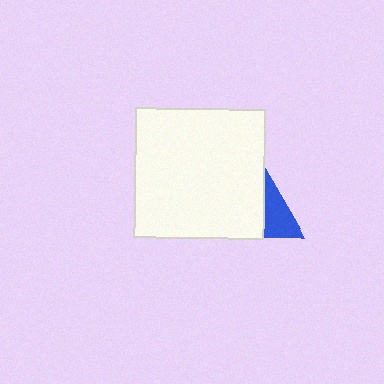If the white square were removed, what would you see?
You would see the complete blue triangle.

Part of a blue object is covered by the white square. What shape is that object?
It is a triangle.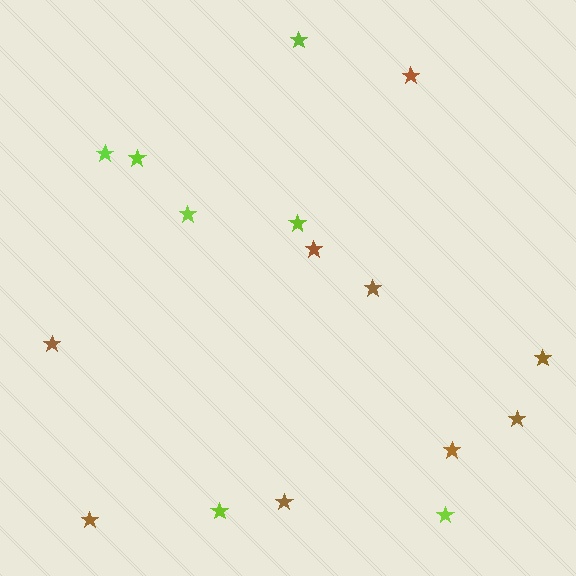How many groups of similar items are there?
There are 2 groups: one group of brown stars (9) and one group of lime stars (7).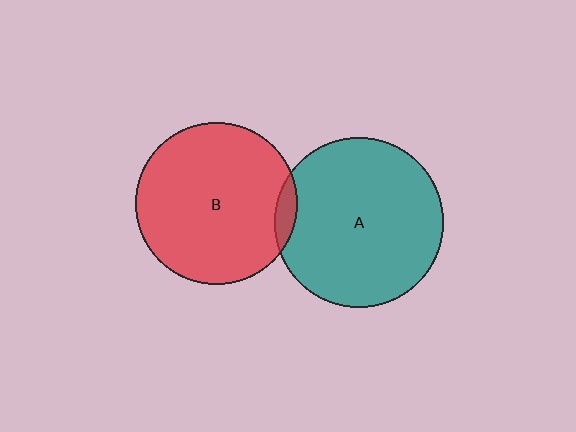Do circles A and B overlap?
Yes.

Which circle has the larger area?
Circle A (teal).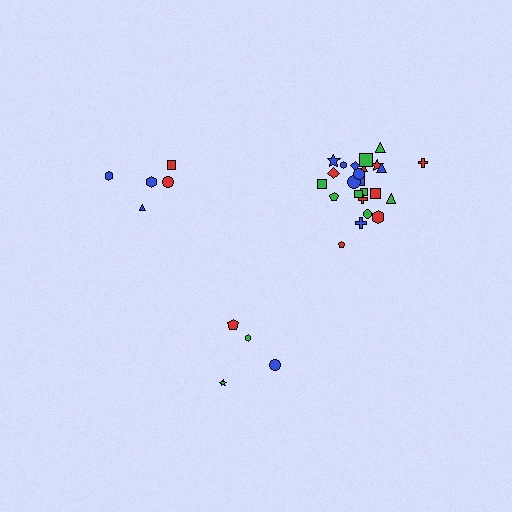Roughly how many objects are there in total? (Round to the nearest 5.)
Roughly 35 objects in total.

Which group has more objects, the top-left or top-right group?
The top-right group.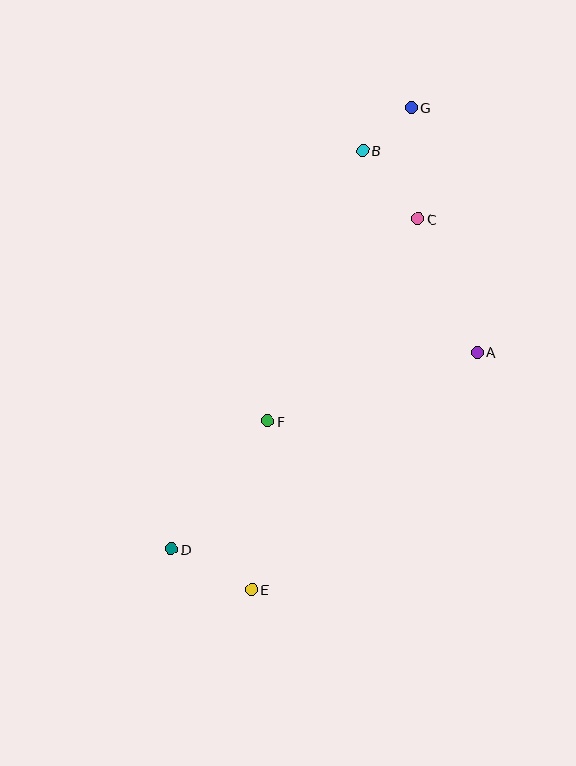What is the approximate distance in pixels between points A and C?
The distance between A and C is approximately 146 pixels.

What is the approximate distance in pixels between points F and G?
The distance between F and G is approximately 345 pixels.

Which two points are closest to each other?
Points B and G are closest to each other.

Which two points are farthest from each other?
Points E and G are farthest from each other.